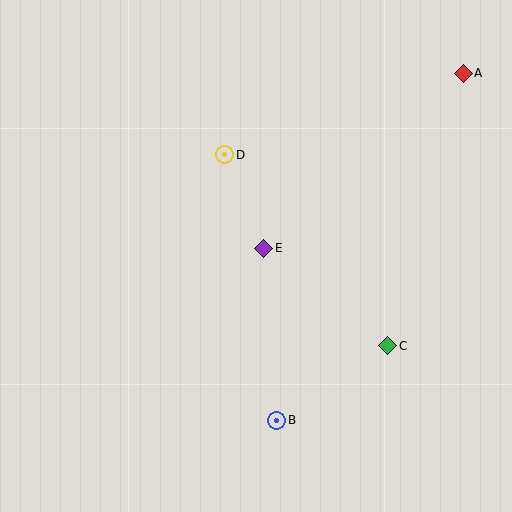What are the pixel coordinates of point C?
Point C is at (388, 346).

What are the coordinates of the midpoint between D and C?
The midpoint between D and C is at (306, 250).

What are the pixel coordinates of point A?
Point A is at (463, 73).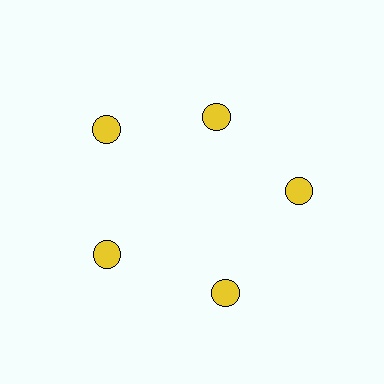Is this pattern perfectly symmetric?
No. The 5 yellow circles are arranged in a ring, but one element near the 1 o'clock position is pulled inward toward the center, breaking the 5-fold rotational symmetry.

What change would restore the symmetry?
The symmetry would be restored by moving it outward, back onto the ring so that all 5 circles sit at equal angles and equal distance from the center.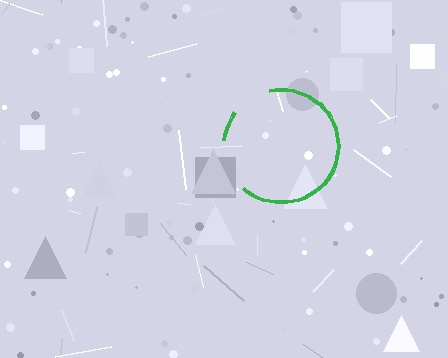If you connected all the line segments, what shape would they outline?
They would outline a circle.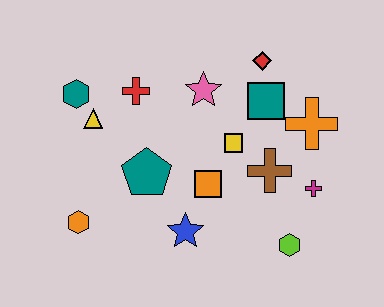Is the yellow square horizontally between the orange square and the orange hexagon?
No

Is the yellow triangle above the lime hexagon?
Yes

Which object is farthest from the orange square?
The teal hexagon is farthest from the orange square.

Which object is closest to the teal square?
The red diamond is closest to the teal square.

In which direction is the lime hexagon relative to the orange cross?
The lime hexagon is below the orange cross.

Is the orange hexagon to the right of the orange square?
No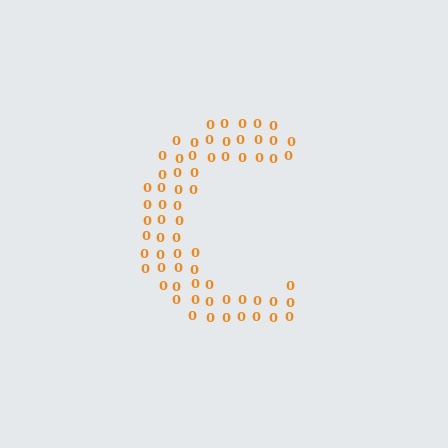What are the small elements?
The small elements are digit 0's.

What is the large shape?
The large shape is the letter C.